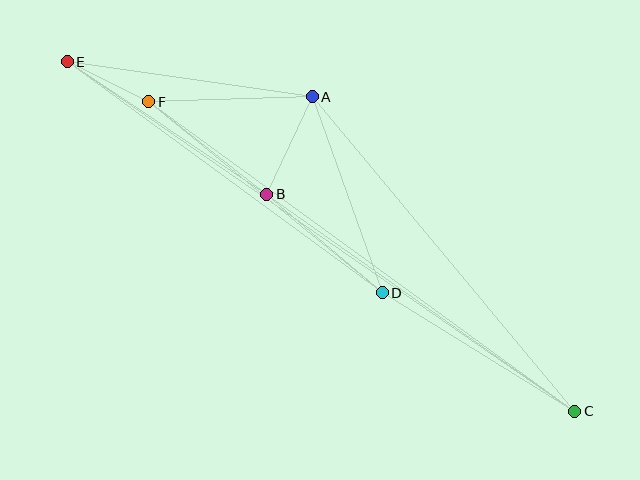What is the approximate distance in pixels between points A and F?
The distance between A and F is approximately 163 pixels.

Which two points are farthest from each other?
Points C and E are farthest from each other.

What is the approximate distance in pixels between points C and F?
The distance between C and F is approximately 527 pixels.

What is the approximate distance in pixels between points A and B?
The distance between A and B is approximately 107 pixels.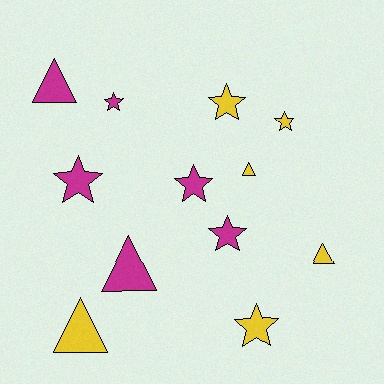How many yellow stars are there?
There are 3 yellow stars.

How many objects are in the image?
There are 12 objects.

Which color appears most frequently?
Magenta, with 6 objects.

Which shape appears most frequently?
Star, with 7 objects.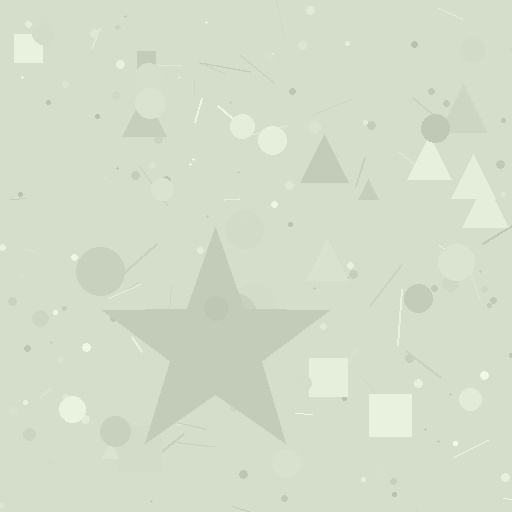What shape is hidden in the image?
A star is hidden in the image.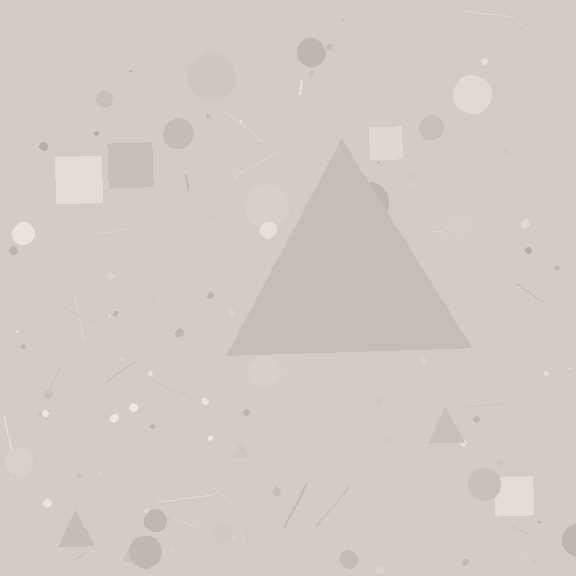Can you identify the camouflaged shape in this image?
The camouflaged shape is a triangle.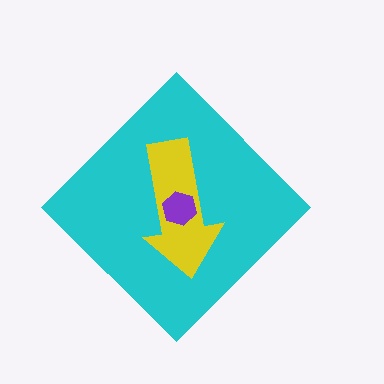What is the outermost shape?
The cyan diamond.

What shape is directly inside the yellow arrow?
The purple hexagon.